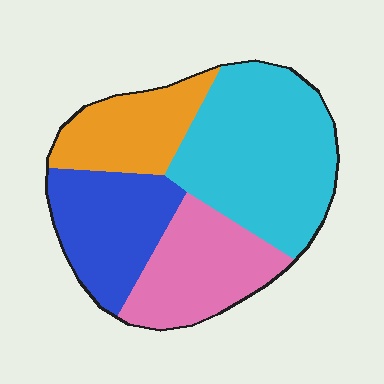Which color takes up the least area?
Orange, at roughly 20%.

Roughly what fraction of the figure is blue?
Blue takes up about one fifth (1/5) of the figure.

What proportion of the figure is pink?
Pink covers around 20% of the figure.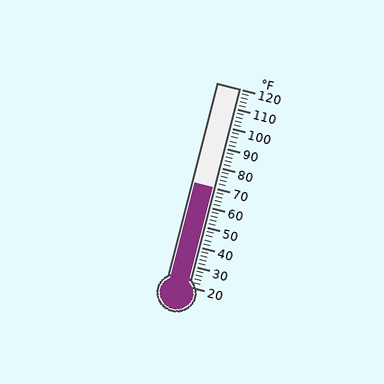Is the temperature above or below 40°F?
The temperature is above 40°F.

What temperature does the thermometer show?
The thermometer shows approximately 70°F.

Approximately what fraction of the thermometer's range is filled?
The thermometer is filled to approximately 50% of its range.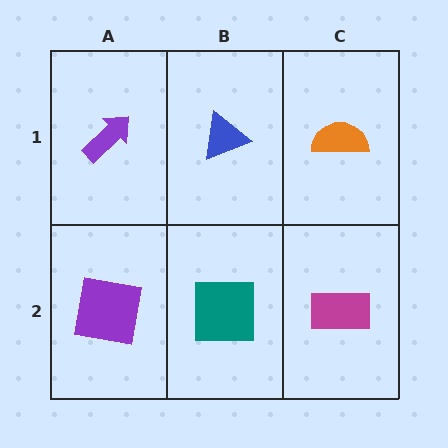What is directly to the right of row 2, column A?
A teal square.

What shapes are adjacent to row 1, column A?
A purple square (row 2, column A), a blue triangle (row 1, column B).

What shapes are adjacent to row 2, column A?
A purple arrow (row 1, column A), a teal square (row 2, column B).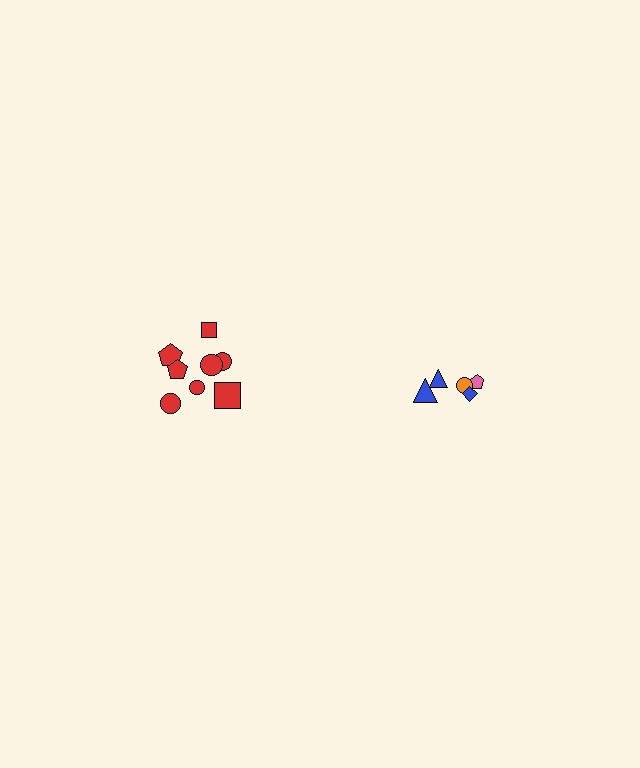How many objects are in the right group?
There are 5 objects.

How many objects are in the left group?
There are 8 objects.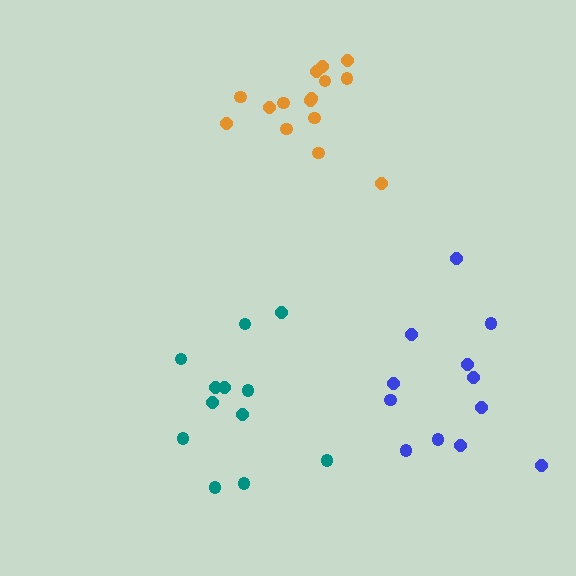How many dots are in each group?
Group 1: 12 dots, Group 2: 12 dots, Group 3: 15 dots (39 total).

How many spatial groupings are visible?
There are 3 spatial groupings.